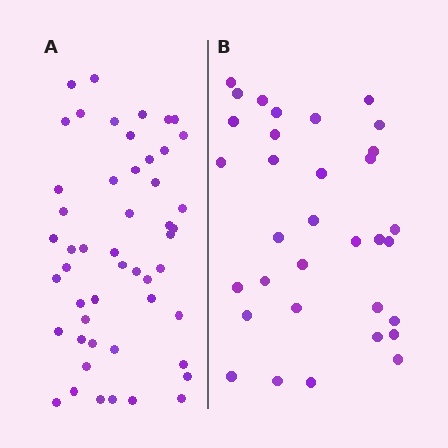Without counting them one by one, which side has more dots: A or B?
Region A (the left region) has more dots.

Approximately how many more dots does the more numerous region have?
Region A has approximately 15 more dots than region B.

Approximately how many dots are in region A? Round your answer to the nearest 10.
About 50 dots.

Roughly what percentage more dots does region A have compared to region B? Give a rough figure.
About 50% more.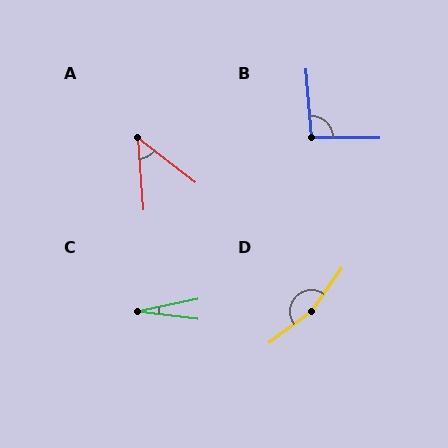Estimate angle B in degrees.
Approximately 95 degrees.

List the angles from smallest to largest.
C (19°), A (49°), B (95°), D (161°).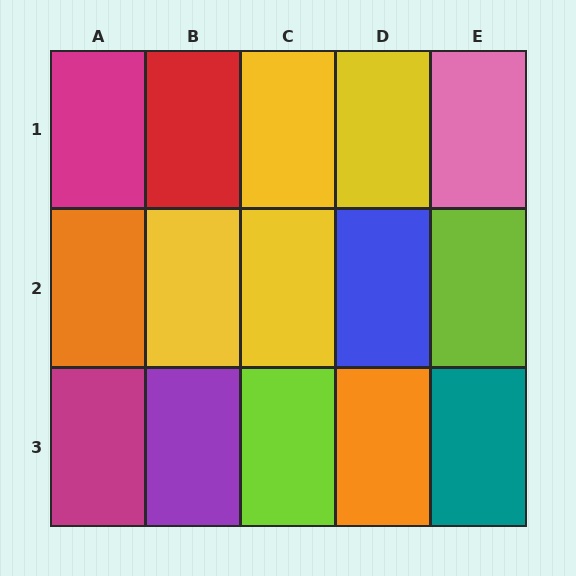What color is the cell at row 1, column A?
Magenta.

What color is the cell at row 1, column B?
Red.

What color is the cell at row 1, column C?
Yellow.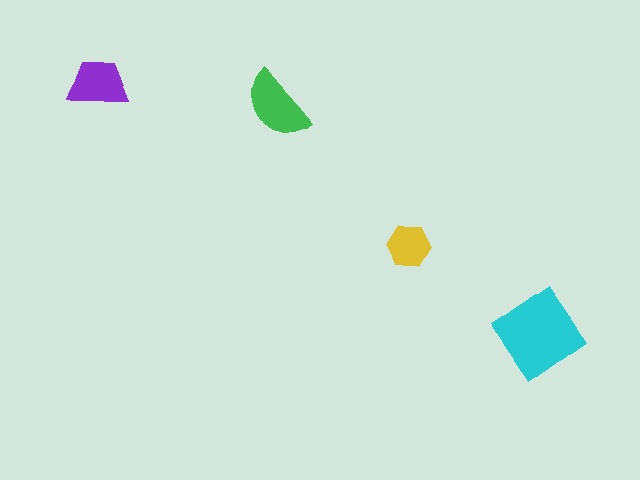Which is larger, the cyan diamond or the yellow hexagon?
The cyan diamond.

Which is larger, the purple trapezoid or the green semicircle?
The green semicircle.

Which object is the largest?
The cyan diamond.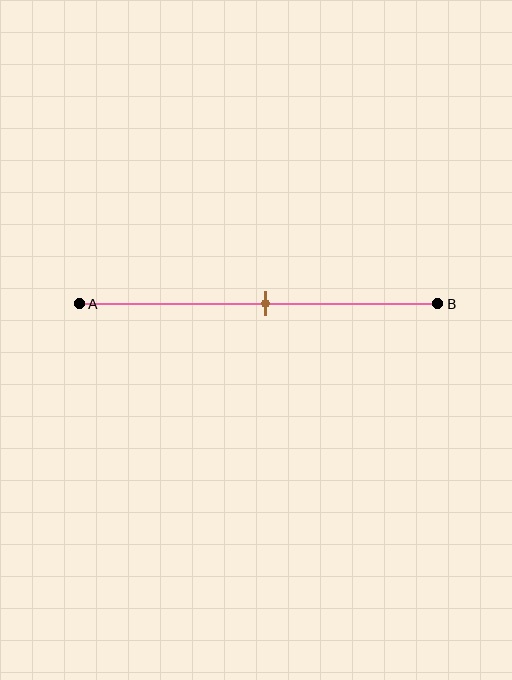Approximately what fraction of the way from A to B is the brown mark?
The brown mark is approximately 50% of the way from A to B.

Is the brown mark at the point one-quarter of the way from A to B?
No, the mark is at about 50% from A, not at the 25% one-quarter point.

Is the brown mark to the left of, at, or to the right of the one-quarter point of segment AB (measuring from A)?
The brown mark is to the right of the one-quarter point of segment AB.